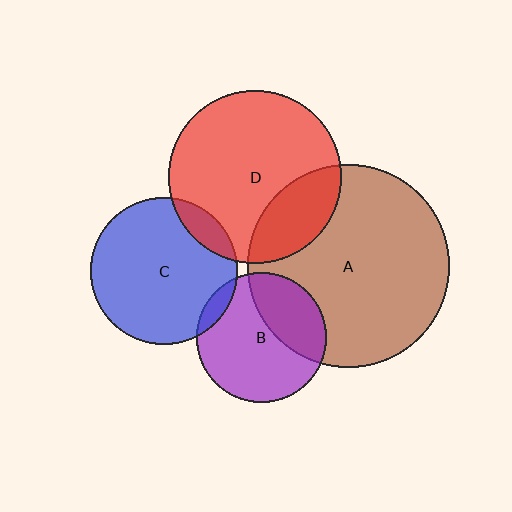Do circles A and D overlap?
Yes.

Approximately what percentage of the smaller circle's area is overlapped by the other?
Approximately 25%.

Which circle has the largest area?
Circle A (brown).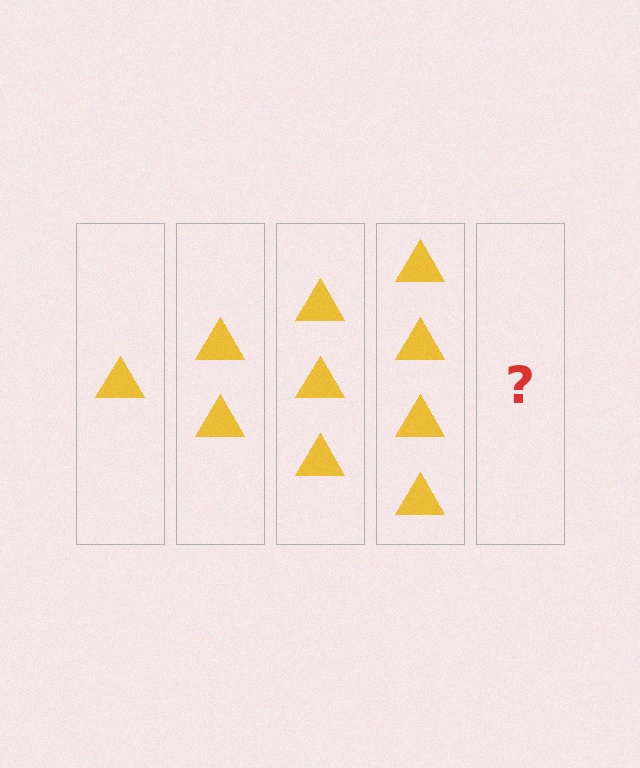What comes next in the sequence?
The next element should be 5 triangles.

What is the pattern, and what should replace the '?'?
The pattern is that each step adds one more triangle. The '?' should be 5 triangles.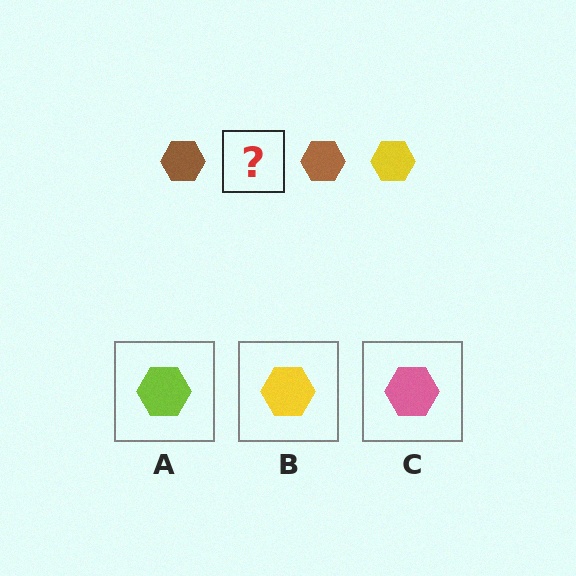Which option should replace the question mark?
Option B.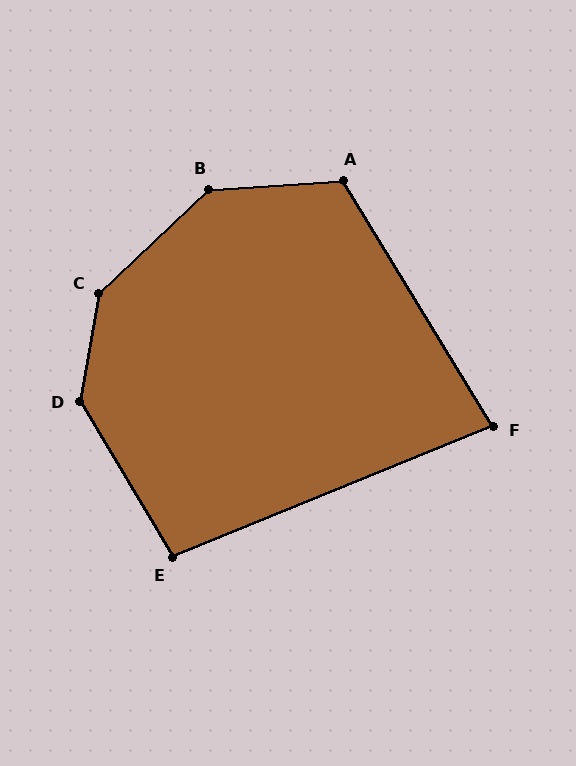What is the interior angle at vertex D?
Approximately 139 degrees (obtuse).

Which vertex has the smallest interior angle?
F, at approximately 81 degrees.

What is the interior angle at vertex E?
Approximately 98 degrees (obtuse).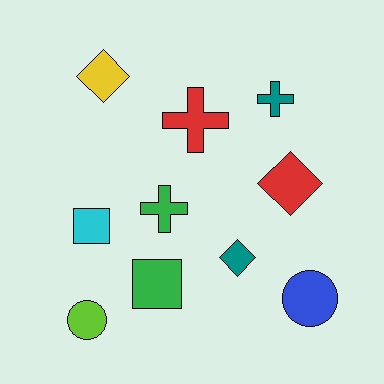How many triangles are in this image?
There are no triangles.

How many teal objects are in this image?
There are 2 teal objects.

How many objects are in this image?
There are 10 objects.